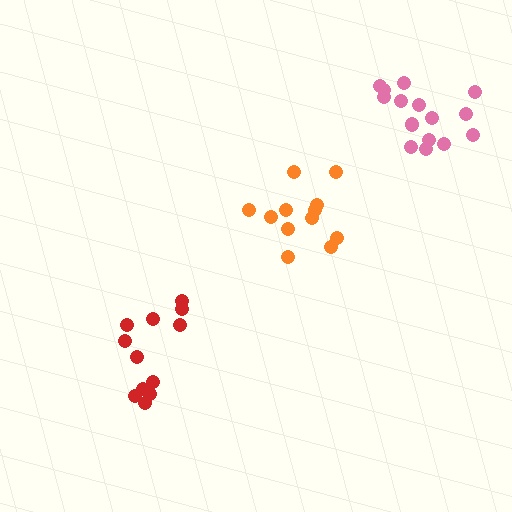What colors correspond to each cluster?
The clusters are colored: red, pink, orange.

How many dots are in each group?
Group 1: 12 dots, Group 2: 15 dots, Group 3: 12 dots (39 total).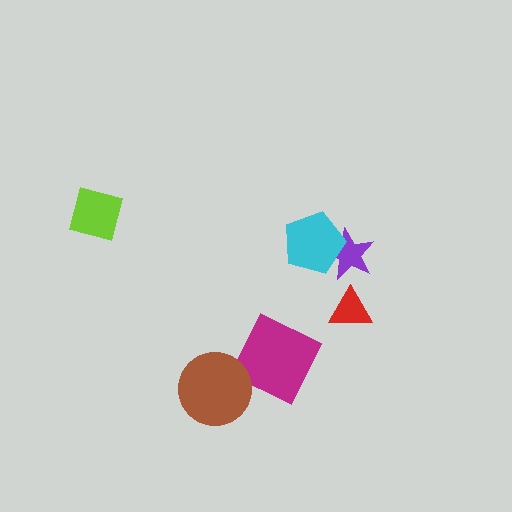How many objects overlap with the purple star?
1 object overlaps with the purple star.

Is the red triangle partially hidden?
No, no other shape covers it.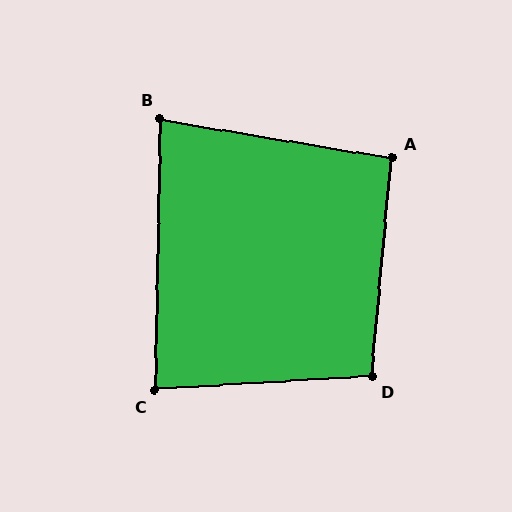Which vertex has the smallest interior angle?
B, at approximately 81 degrees.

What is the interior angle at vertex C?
Approximately 86 degrees (approximately right).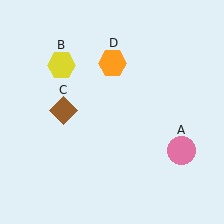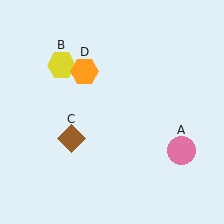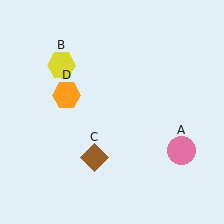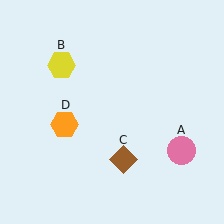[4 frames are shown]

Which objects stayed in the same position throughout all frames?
Pink circle (object A) and yellow hexagon (object B) remained stationary.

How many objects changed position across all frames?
2 objects changed position: brown diamond (object C), orange hexagon (object D).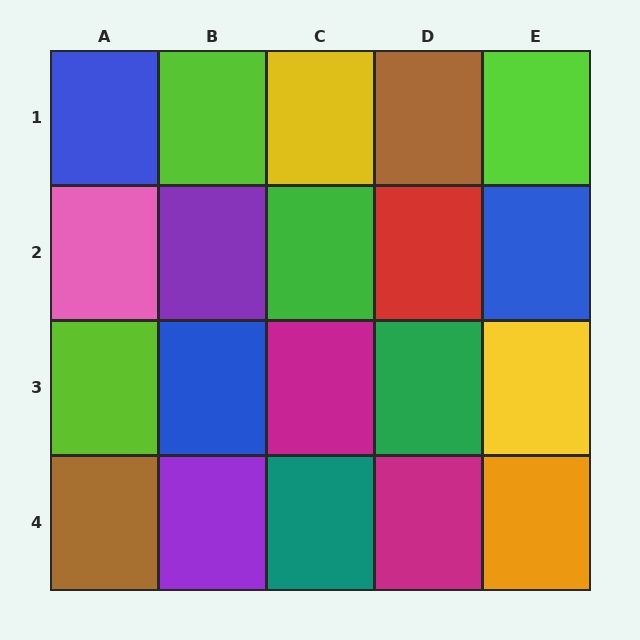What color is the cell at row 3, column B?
Blue.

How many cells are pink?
1 cell is pink.